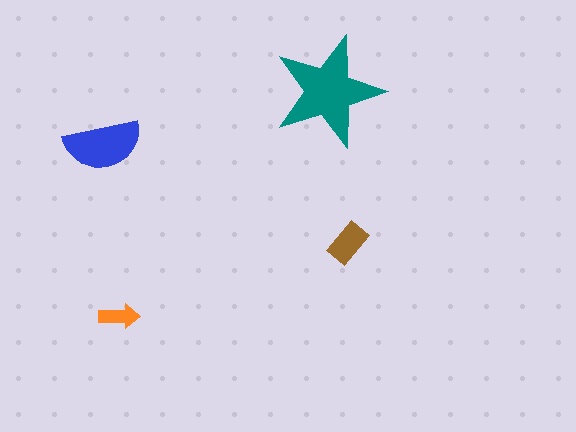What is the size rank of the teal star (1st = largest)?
1st.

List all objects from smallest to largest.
The orange arrow, the brown rectangle, the blue semicircle, the teal star.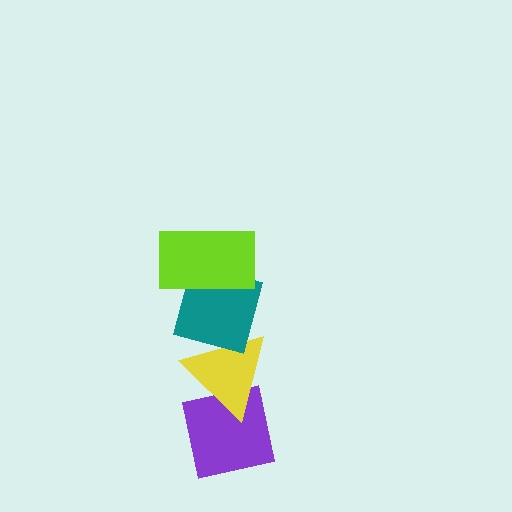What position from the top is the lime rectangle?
The lime rectangle is 1st from the top.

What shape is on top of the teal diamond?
The lime rectangle is on top of the teal diamond.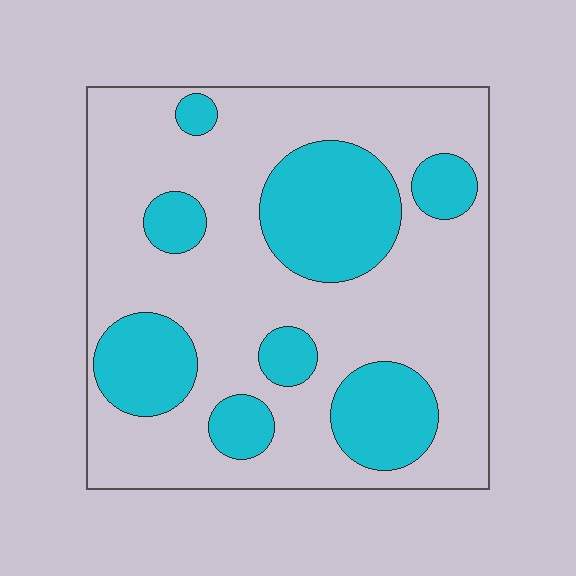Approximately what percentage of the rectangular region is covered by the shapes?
Approximately 30%.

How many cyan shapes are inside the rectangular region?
8.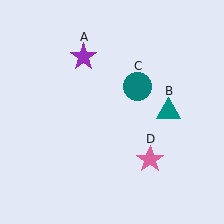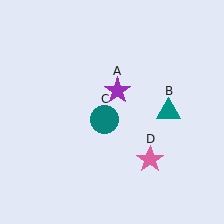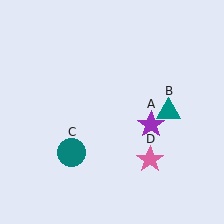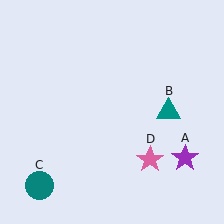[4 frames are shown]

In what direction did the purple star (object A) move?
The purple star (object A) moved down and to the right.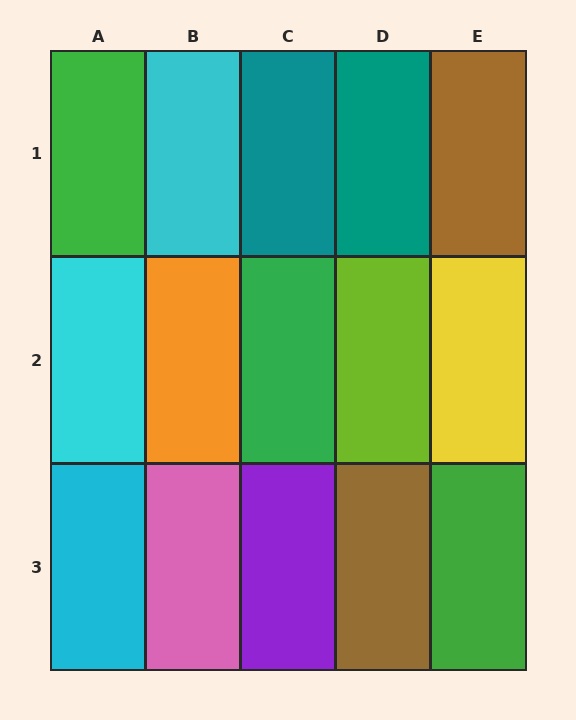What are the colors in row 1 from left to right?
Green, cyan, teal, teal, brown.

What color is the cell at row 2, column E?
Yellow.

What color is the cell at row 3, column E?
Green.